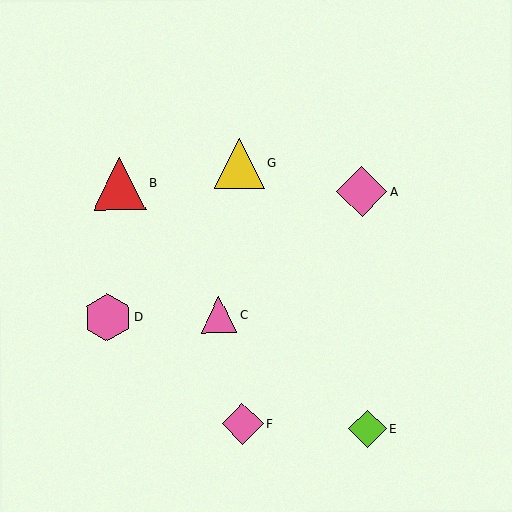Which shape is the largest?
The red triangle (labeled B) is the largest.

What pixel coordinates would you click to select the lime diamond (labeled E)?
Click at (367, 429) to select the lime diamond E.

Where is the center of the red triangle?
The center of the red triangle is at (120, 184).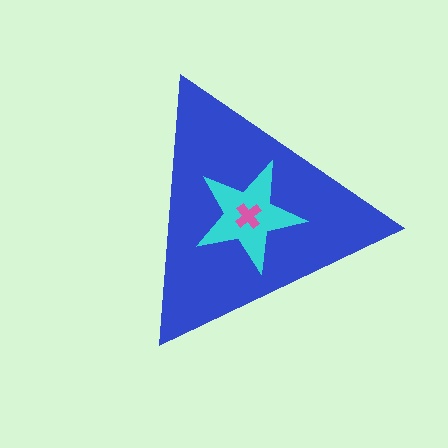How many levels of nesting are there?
3.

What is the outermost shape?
The blue triangle.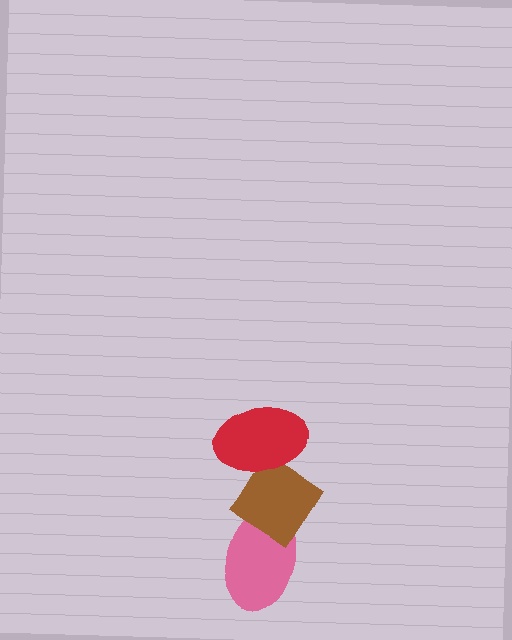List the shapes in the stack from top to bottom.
From top to bottom: the red ellipse, the brown diamond, the pink ellipse.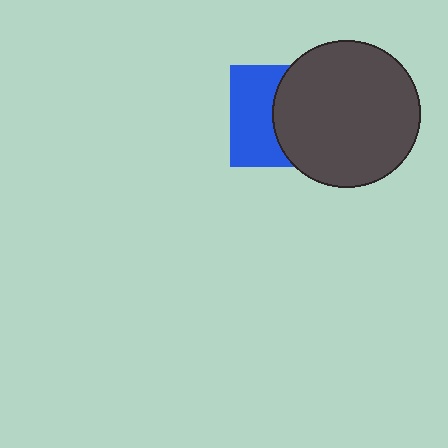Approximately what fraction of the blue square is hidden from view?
Roughly 53% of the blue square is hidden behind the dark gray circle.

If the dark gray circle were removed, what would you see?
You would see the complete blue square.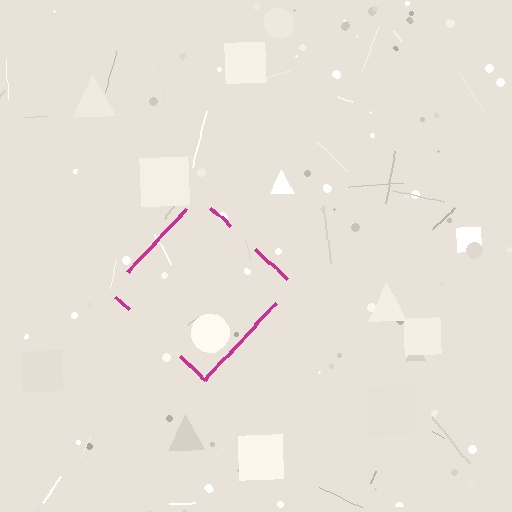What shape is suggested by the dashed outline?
The dashed outline suggests a diamond.